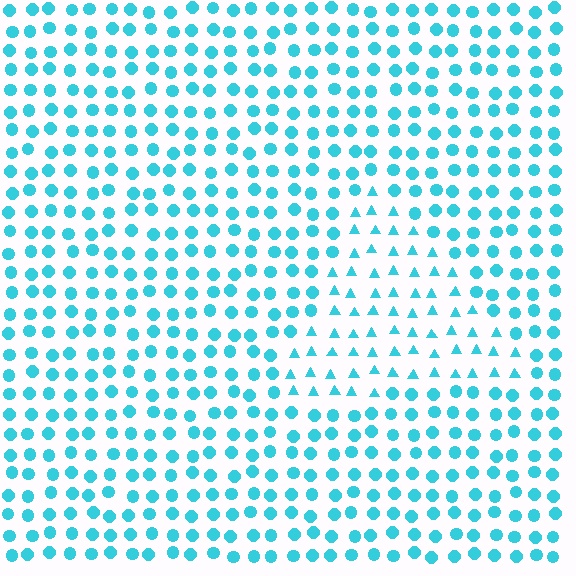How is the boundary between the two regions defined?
The boundary is defined by a change in element shape: triangles inside vs. circles outside. All elements share the same color and spacing.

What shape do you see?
I see a triangle.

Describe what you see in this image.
The image is filled with small cyan elements arranged in a uniform grid. A triangle-shaped region contains triangles, while the surrounding area contains circles. The boundary is defined purely by the change in element shape.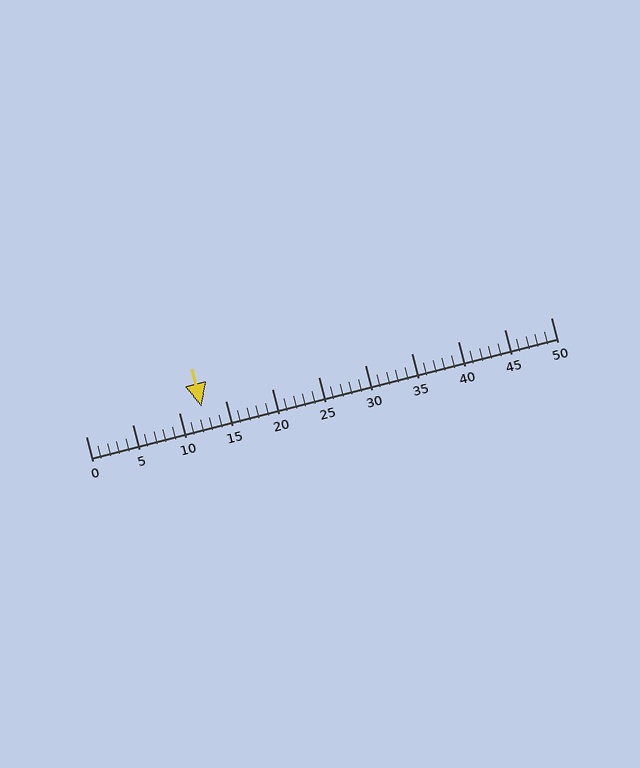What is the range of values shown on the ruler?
The ruler shows values from 0 to 50.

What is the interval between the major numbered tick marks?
The major tick marks are spaced 5 units apart.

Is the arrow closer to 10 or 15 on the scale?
The arrow is closer to 10.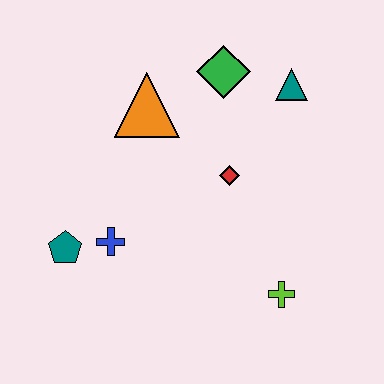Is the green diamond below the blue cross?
No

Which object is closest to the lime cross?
The red diamond is closest to the lime cross.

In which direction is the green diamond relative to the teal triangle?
The green diamond is to the left of the teal triangle.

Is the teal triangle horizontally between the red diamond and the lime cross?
No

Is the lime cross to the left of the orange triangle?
No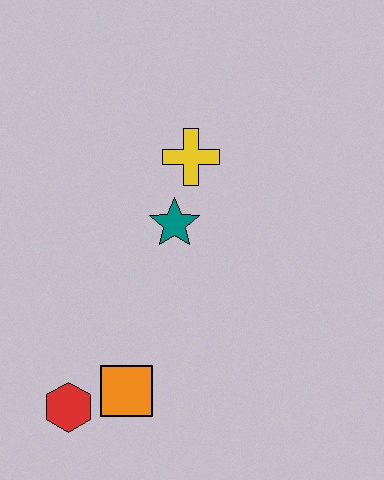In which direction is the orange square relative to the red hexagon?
The orange square is to the right of the red hexagon.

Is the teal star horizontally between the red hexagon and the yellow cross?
Yes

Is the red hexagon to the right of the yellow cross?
No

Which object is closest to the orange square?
The red hexagon is closest to the orange square.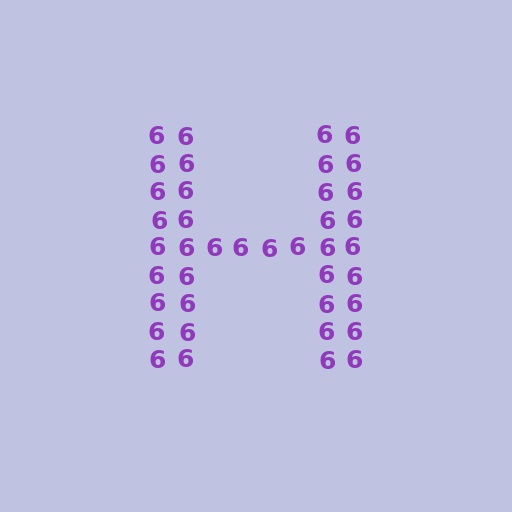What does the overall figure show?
The overall figure shows the letter H.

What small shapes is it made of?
It is made of small digit 6's.